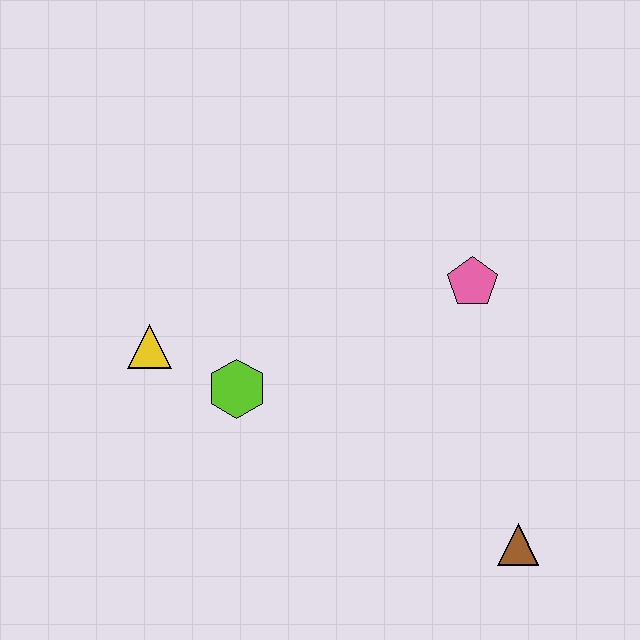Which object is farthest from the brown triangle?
The yellow triangle is farthest from the brown triangle.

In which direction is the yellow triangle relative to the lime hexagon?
The yellow triangle is to the left of the lime hexagon.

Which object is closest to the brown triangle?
The pink pentagon is closest to the brown triangle.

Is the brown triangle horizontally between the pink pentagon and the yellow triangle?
No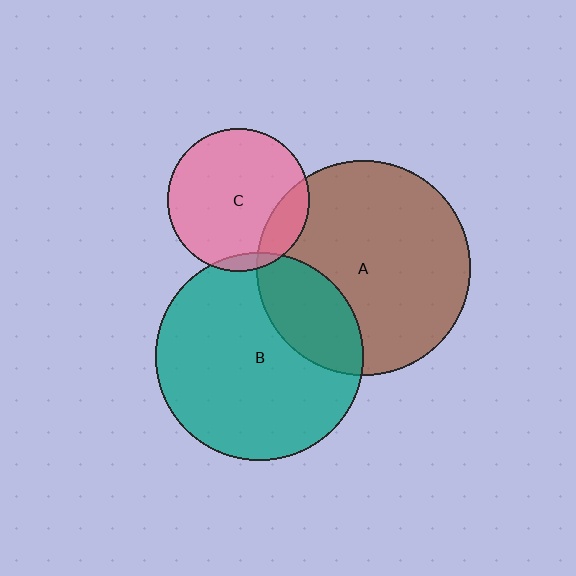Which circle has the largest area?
Circle A (brown).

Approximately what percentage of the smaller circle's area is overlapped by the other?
Approximately 25%.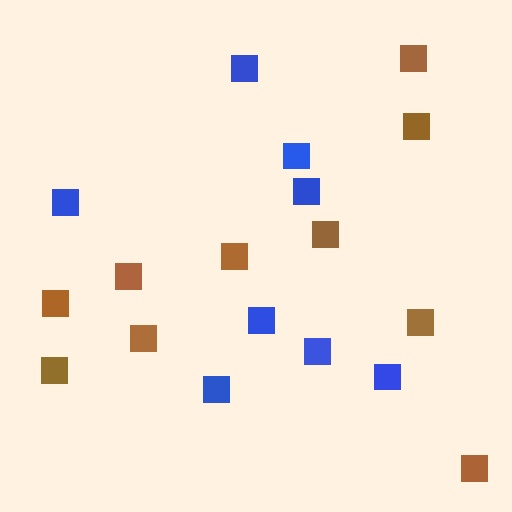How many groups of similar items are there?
There are 2 groups: one group of brown squares (10) and one group of blue squares (8).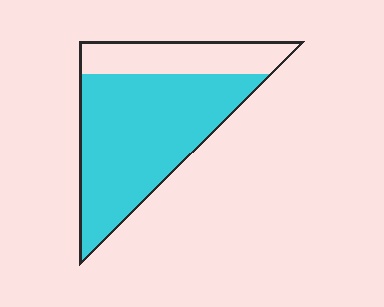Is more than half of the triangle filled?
Yes.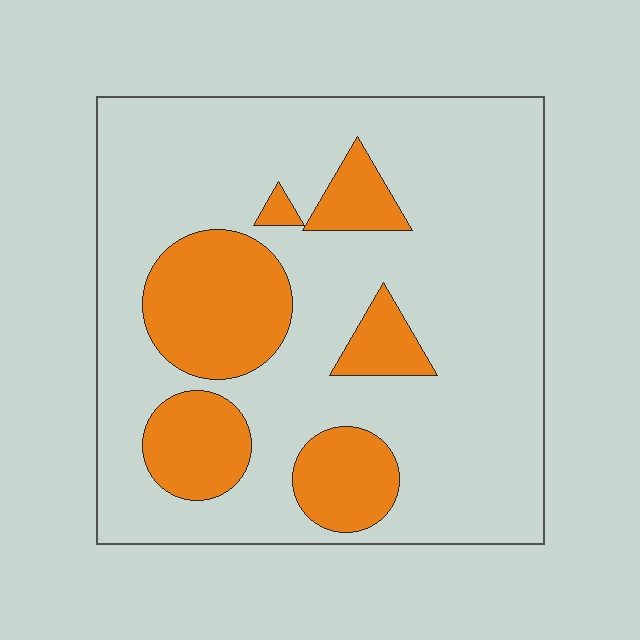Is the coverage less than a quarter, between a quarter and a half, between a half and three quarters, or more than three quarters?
Less than a quarter.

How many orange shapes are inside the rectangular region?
6.